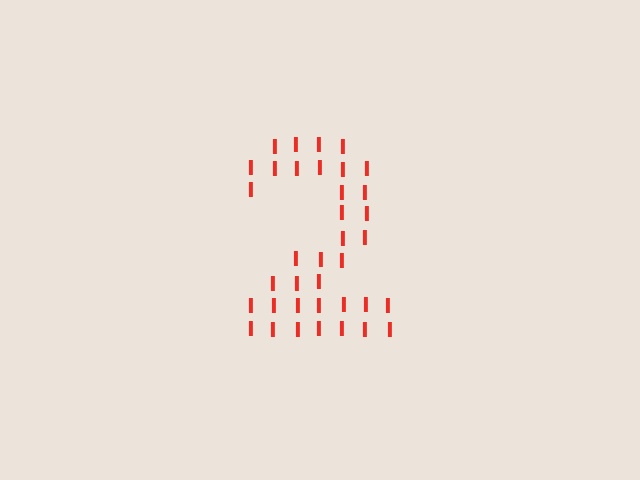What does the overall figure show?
The overall figure shows the digit 2.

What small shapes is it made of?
It is made of small letter I's.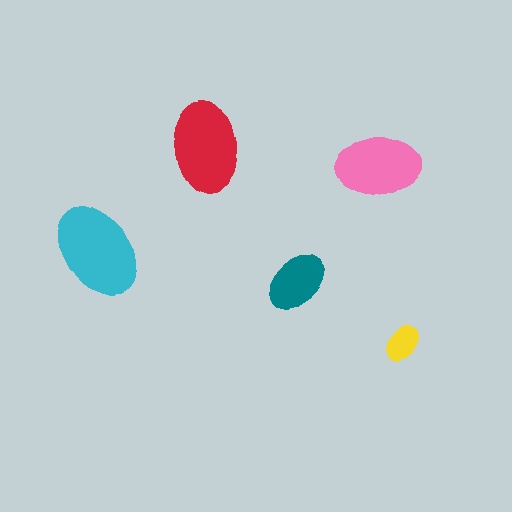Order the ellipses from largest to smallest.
the cyan one, the red one, the pink one, the teal one, the yellow one.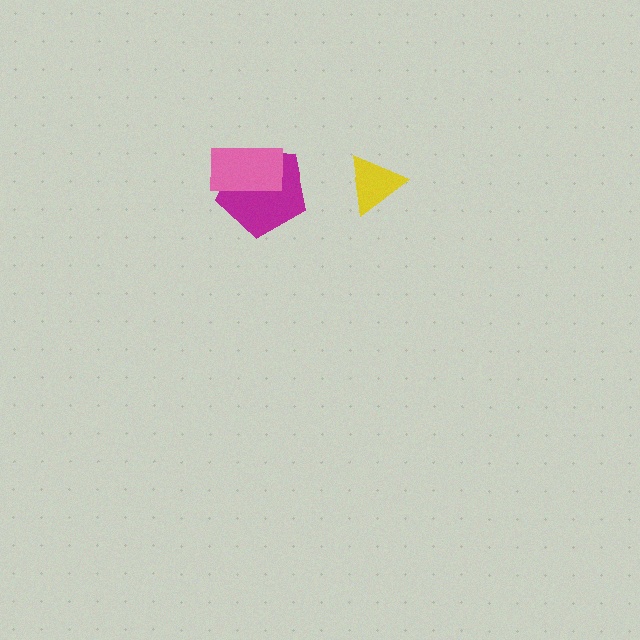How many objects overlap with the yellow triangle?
0 objects overlap with the yellow triangle.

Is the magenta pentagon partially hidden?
Yes, it is partially covered by another shape.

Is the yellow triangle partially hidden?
No, no other shape covers it.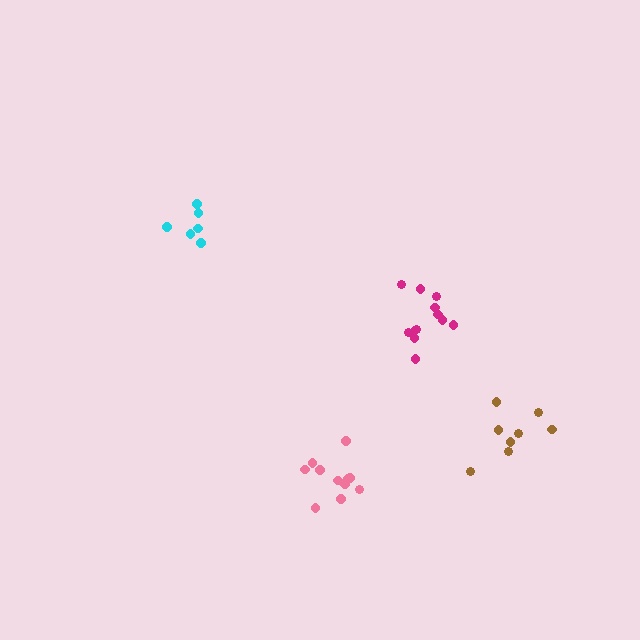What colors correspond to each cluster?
The clusters are colored: cyan, magenta, brown, pink.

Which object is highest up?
The cyan cluster is topmost.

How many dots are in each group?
Group 1: 6 dots, Group 2: 12 dots, Group 3: 8 dots, Group 4: 11 dots (37 total).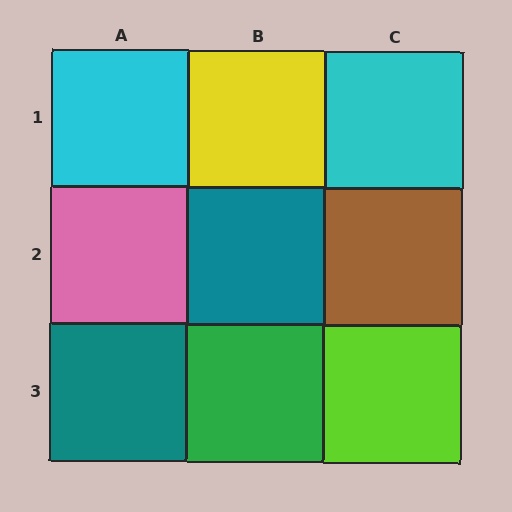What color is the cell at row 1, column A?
Cyan.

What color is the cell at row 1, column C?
Cyan.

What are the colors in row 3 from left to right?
Teal, green, lime.